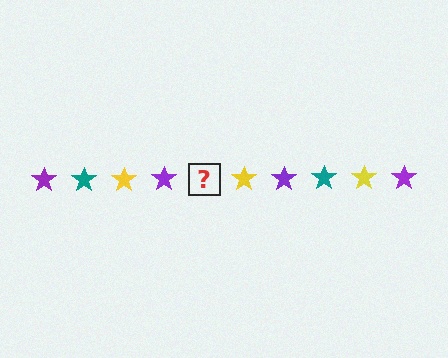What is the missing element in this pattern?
The missing element is a teal star.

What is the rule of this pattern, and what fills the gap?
The rule is that the pattern cycles through purple, teal, yellow stars. The gap should be filled with a teal star.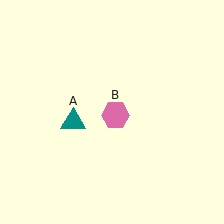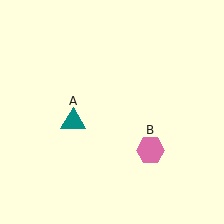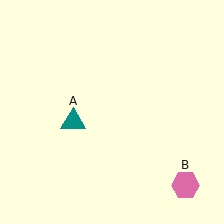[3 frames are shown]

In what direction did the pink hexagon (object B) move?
The pink hexagon (object B) moved down and to the right.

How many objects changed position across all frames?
1 object changed position: pink hexagon (object B).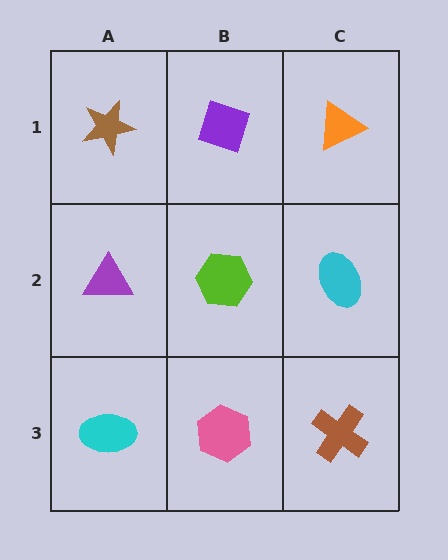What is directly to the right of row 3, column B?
A brown cross.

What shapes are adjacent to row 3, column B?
A lime hexagon (row 2, column B), a cyan ellipse (row 3, column A), a brown cross (row 3, column C).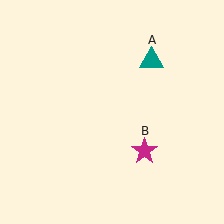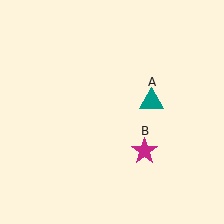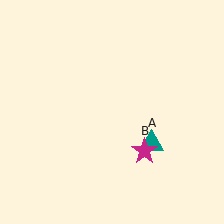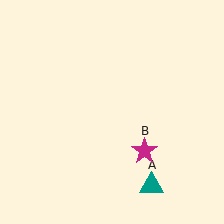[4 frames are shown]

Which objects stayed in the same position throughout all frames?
Magenta star (object B) remained stationary.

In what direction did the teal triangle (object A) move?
The teal triangle (object A) moved down.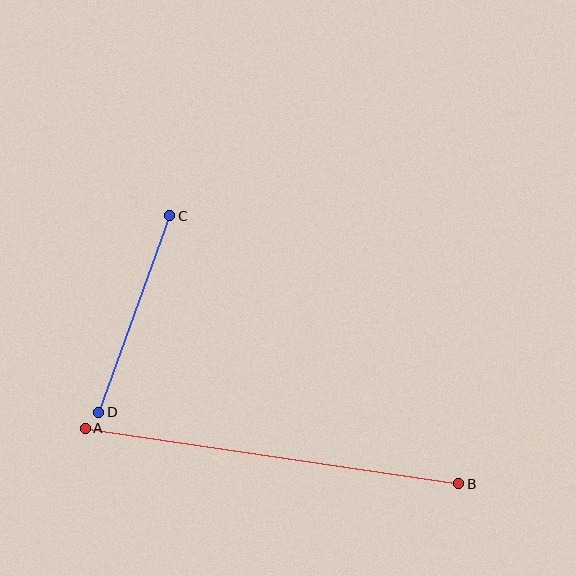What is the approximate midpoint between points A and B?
The midpoint is at approximately (272, 456) pixels.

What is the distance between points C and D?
The distance is approximately 209 pixels.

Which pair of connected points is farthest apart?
Points A and B are farthest apart.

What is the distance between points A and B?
The distance is approximately 378 pixels.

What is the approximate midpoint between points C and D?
The midpoint is at approximately (134, 314) pixels.